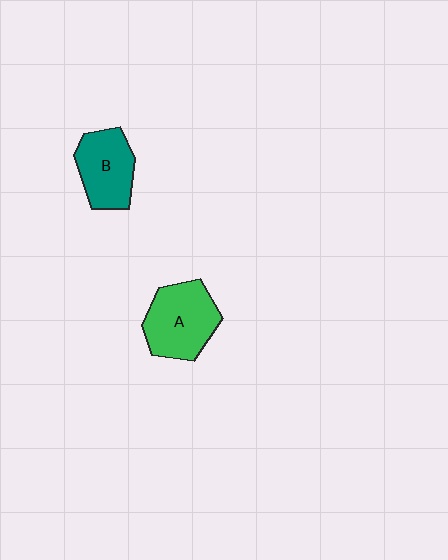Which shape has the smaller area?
Shape B (teal).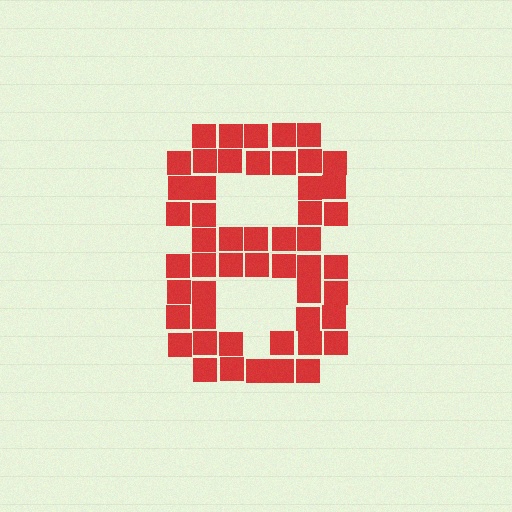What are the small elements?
The small elements are squares.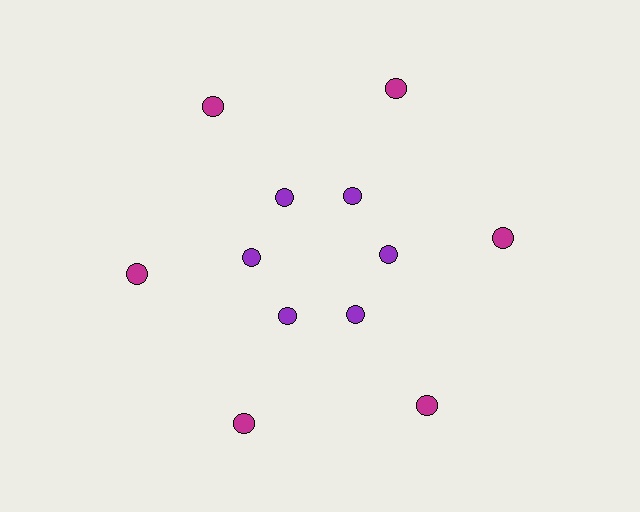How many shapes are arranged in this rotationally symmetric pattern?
There are 12 shapes, arranged in 6 groups of 2.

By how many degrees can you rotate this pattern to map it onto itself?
The pattern maps onto itself every 60 degrees of rotation.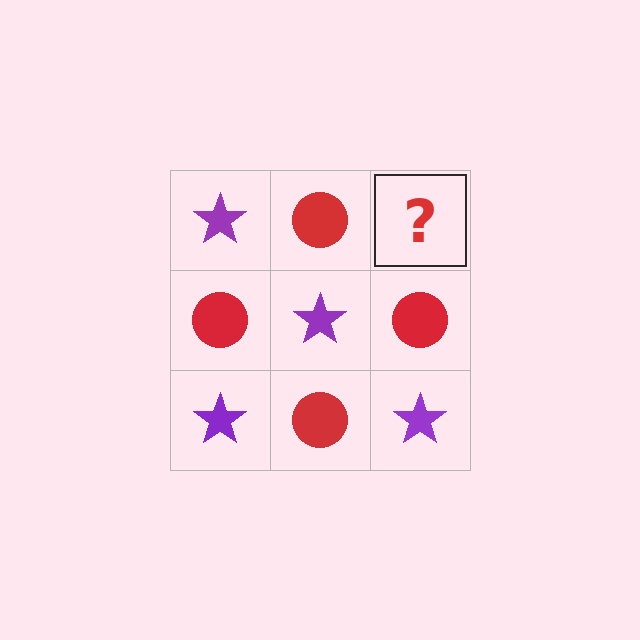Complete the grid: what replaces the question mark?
The question mark should be replaced with a purple star.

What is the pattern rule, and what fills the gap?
The rule is that it alternates purple star and red circle in a checkerboard pattern. The gap should be filled with a purple star.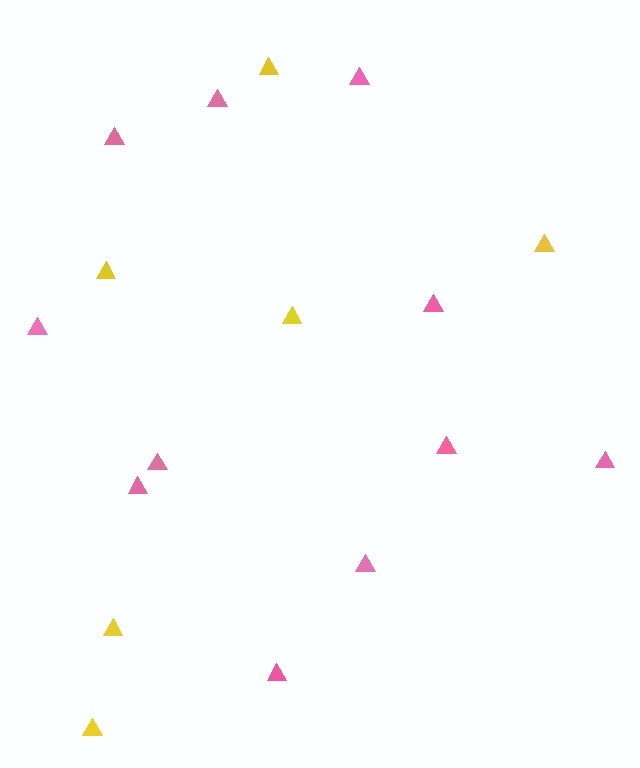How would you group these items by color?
There are 2 groups: one group of pink triangles (11) and one group of yellow triangles (6).